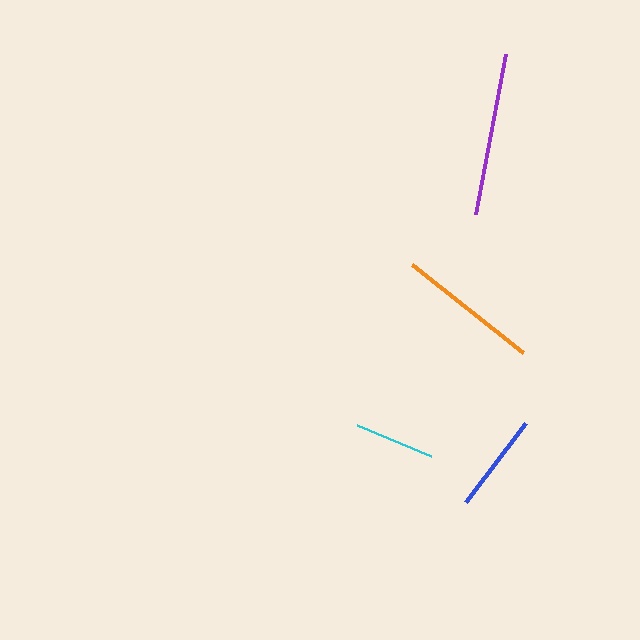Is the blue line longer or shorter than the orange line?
The orange line is longer than the blue line.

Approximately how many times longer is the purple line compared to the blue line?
The purple line is approximately 1.6 times the length of the blue line.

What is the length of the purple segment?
The purple segment is approximately 163 pixels long.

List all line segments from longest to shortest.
From longest to shortest: purple, orange, blue, cyan.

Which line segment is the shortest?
The cyan line is the shortest at approximately 80 pixels.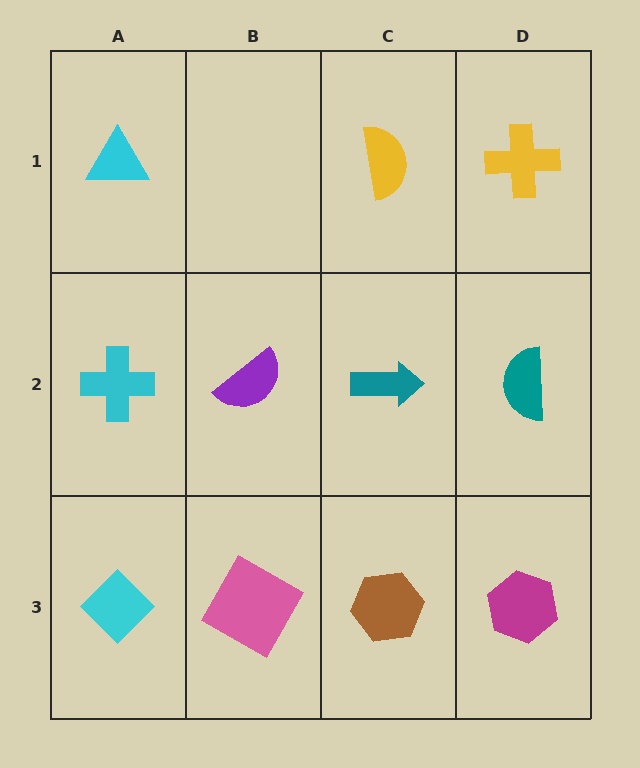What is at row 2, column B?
A purple semicircle.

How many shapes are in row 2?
4 shapes.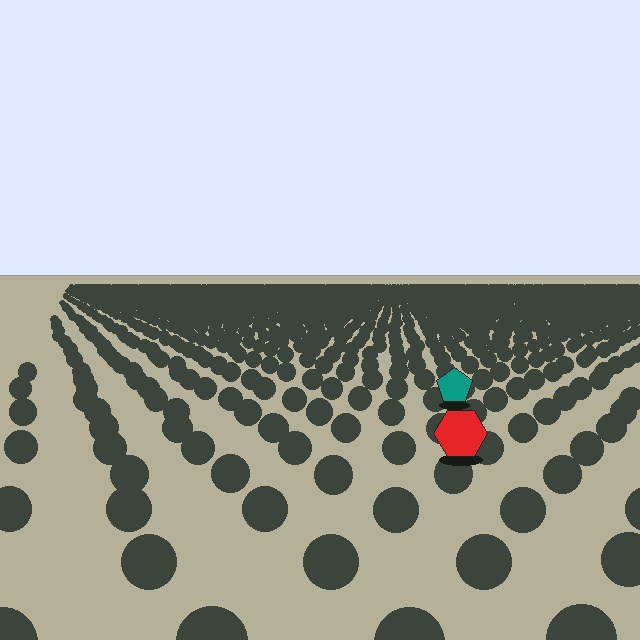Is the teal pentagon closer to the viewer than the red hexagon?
No. The red hexagon is closer — you can tell from the texture gradient: the ground texture is coarser near it.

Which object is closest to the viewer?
The red hexagon is closest. The texture marks near it are larger and more spread out.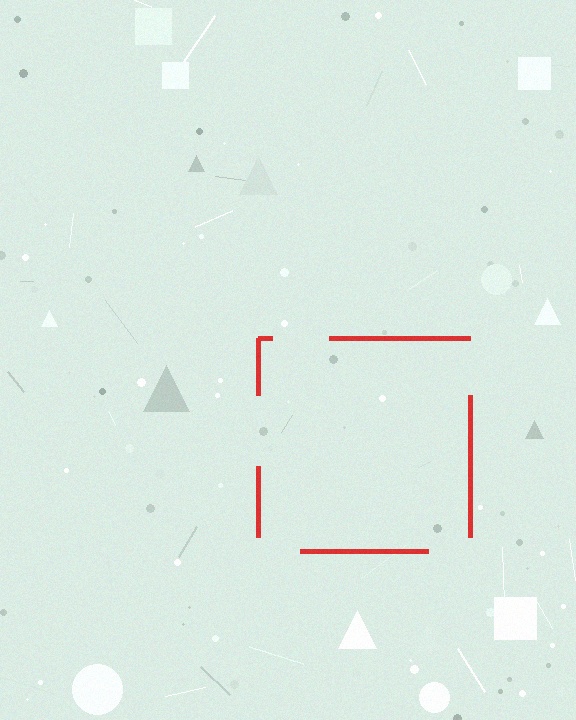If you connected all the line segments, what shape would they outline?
They would outline a square.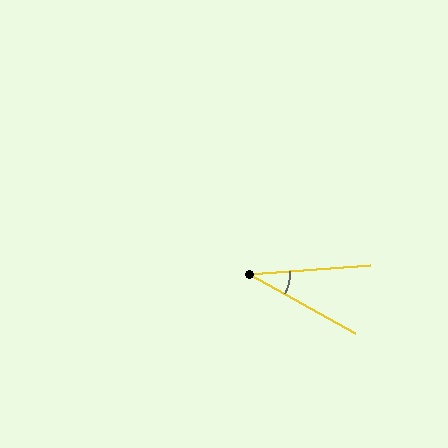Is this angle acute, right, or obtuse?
It is acute.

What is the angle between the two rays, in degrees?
Approximately 33 degrees.